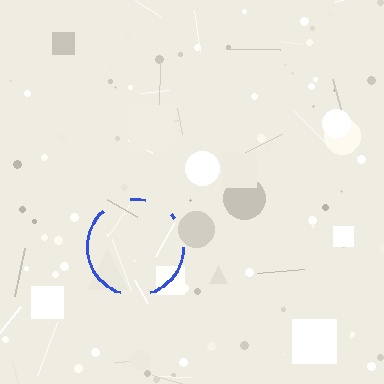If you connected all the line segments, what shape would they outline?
They would outline a circle.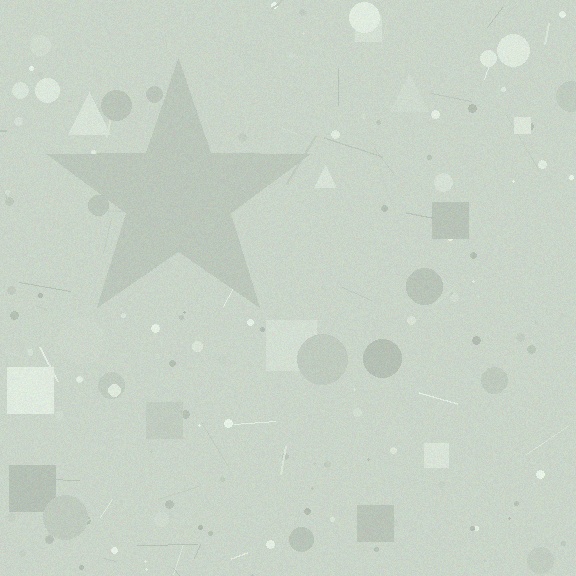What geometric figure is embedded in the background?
A star is embedded in the background.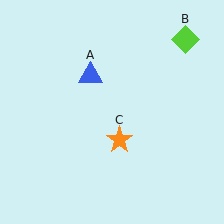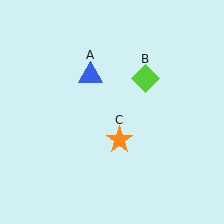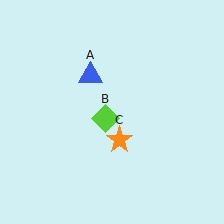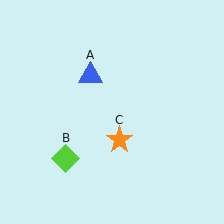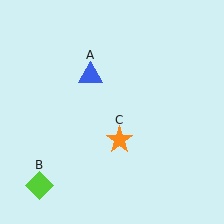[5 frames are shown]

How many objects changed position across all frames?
1 object changed position: lime diamond (object B).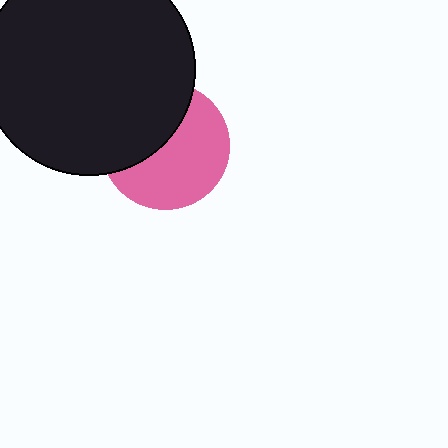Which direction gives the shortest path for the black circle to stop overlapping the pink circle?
Moving toward the upper-left gives the shortest separation.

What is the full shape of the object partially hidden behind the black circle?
The partially hidden object is a pink circle.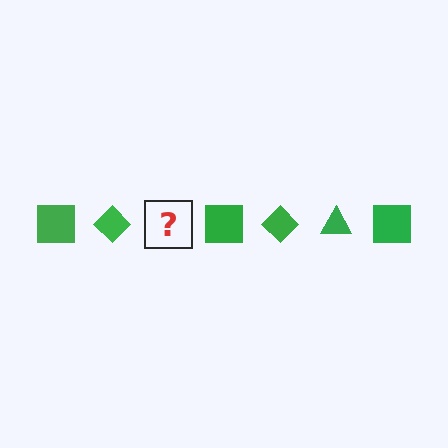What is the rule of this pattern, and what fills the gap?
The rule is that the pattern cycles through square, diamond, triangle shapes in green. The gap should be filled with a green triangle.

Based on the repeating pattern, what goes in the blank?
The blank should be a green triangle.